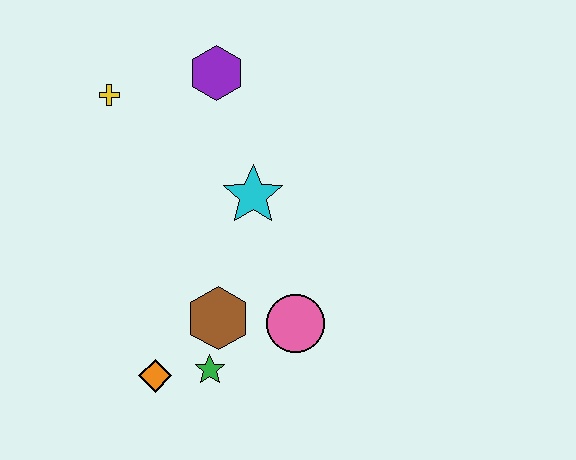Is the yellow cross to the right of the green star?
No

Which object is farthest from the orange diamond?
The purple hexagon is farthest from the orange diamond.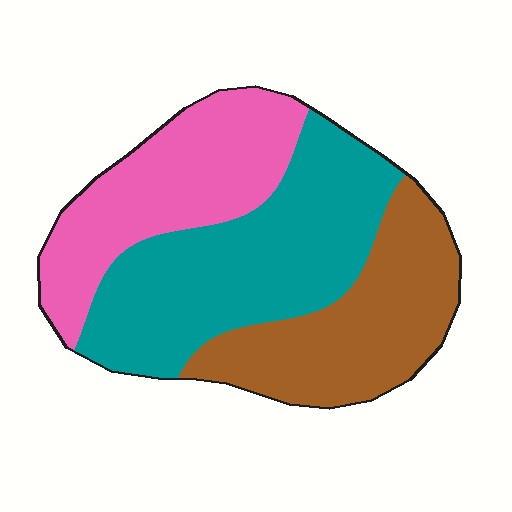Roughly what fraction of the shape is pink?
Pink takes up between a quarter and a half of the shape.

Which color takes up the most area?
Teal, at roughly 40%.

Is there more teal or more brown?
Teal.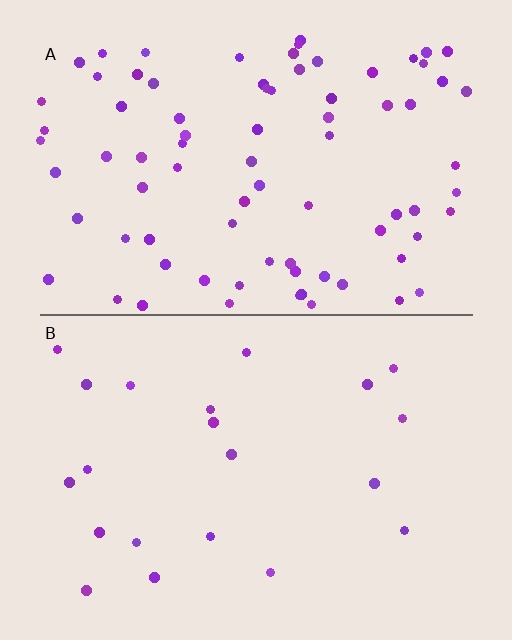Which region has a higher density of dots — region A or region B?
A (the top).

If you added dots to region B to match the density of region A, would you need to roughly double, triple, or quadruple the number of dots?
Approximately quadruple.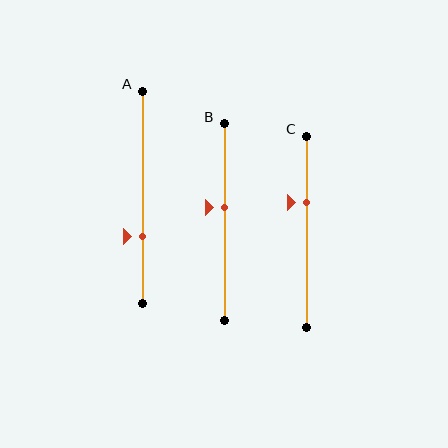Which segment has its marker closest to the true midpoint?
Segment B has its marker closest to the true midpoint.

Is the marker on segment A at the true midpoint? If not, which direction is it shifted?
No, the marker on segment A is shifted downward by about 18% of the segment length.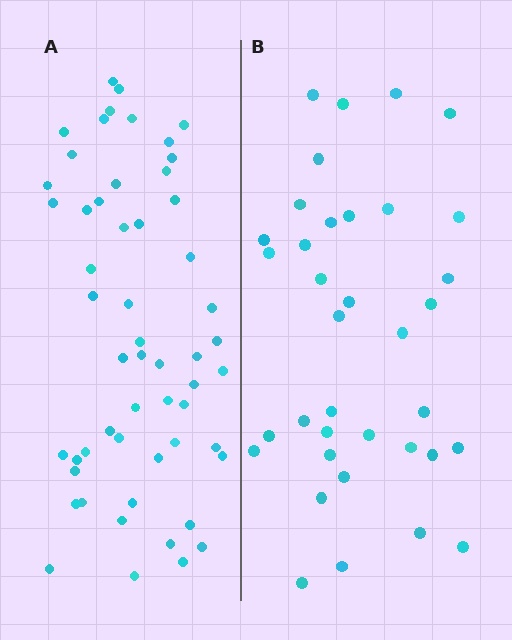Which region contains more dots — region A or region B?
Region A (the left region) has more dots.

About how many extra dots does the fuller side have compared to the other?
Region A has approximately 20 more dots than region B.